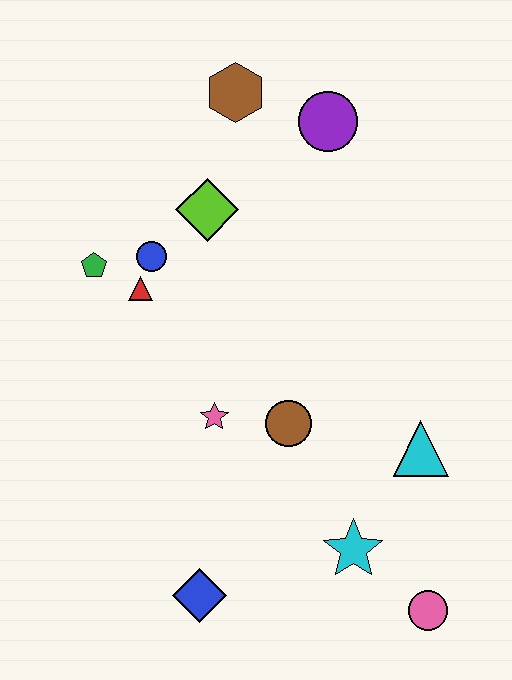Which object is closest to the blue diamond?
The cyan star is closest to the blue diamond.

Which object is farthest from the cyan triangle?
The brown hexagon is farthest from the cyan triangle.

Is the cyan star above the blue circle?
No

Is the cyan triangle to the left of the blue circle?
No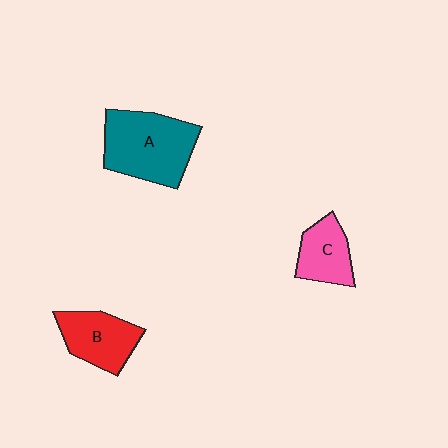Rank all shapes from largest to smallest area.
From largest to smallest: A (teal), B (red), C (pink).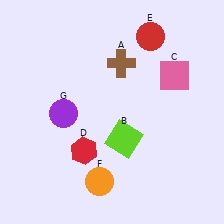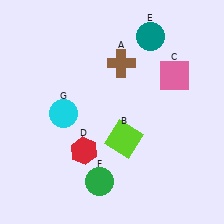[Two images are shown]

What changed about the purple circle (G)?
In Image 1, G is purple. In Image 2, it changed to cyan.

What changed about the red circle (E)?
In Image 1, E is red. In Image 2, it changed to teal.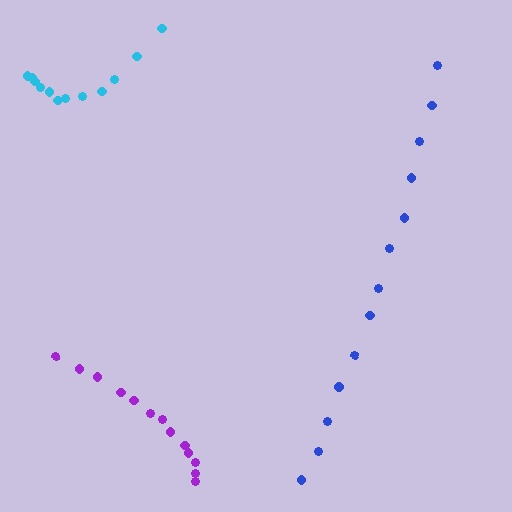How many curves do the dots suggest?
There are 3 distinct paths.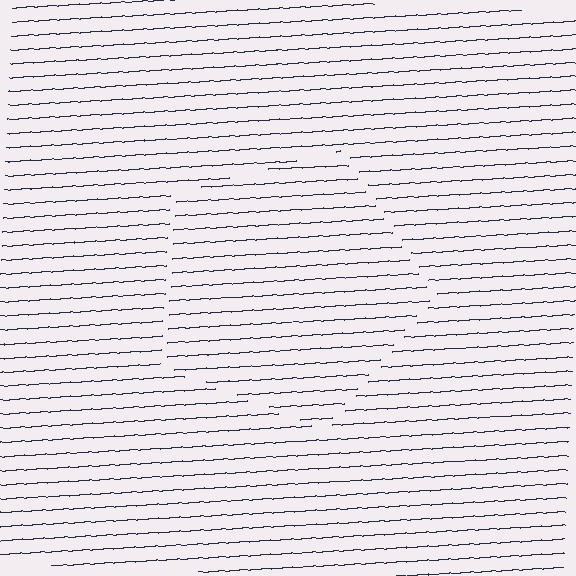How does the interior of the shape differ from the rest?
The interior of the shape contains the same grating, shifted by half a period — the contour is defined by the phase discontinuity where line-ends from the inner and outer gratings abut.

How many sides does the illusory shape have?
5 sides — the line-ends trace a pentagon.